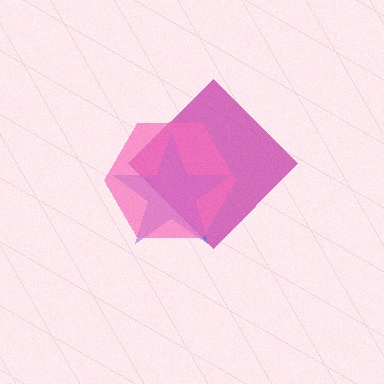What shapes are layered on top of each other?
The layered shapes are: a magenta diamond, a blue star, a pink hexagon.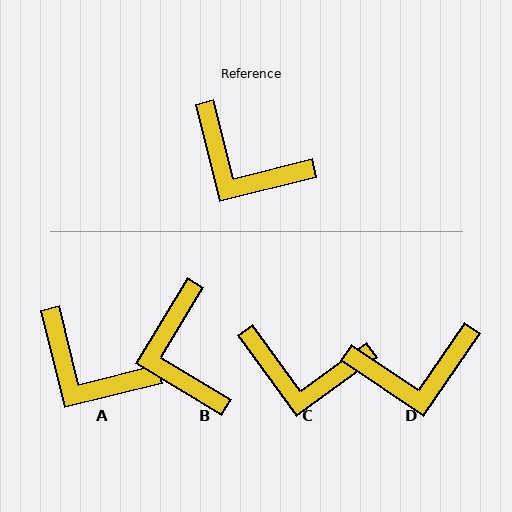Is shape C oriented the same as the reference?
No, it is off by about 22 degrees.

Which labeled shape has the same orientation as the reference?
A.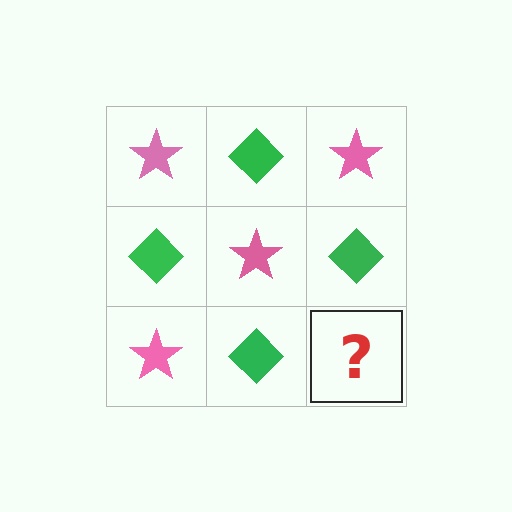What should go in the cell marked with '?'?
The missing cell should contain a pink star.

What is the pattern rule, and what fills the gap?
The rule is that it alternates pink star and green diamond in a checkerboard pattern. The gap should be filled with a pink star.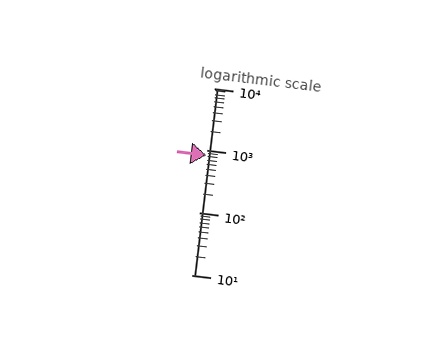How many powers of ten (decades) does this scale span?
The scale spans 3 decades, from 10 to 10000.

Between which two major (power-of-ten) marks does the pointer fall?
The pointer is between 100 and 1000.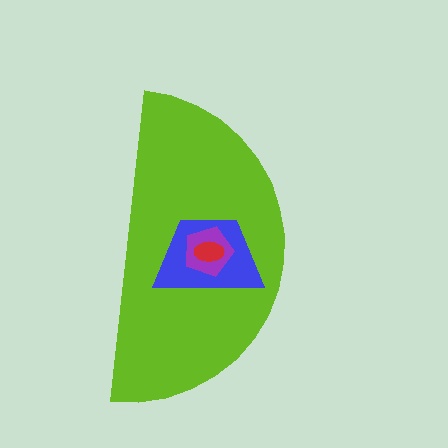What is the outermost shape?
The lime semicircle.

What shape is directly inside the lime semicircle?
The blue trapezoid.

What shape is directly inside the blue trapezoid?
The purple pentagon.